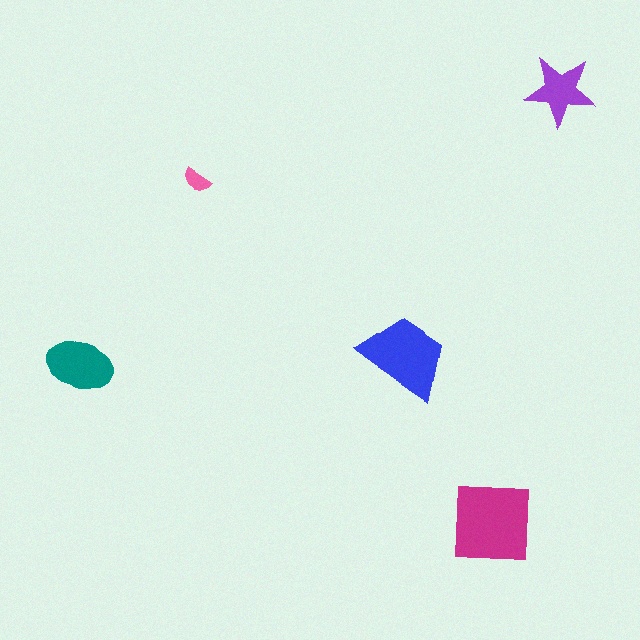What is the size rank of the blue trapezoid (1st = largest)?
2nd.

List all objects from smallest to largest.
The pink semicircle, the purple star, the teal ellipse, the blue trapezoid, the magenta square.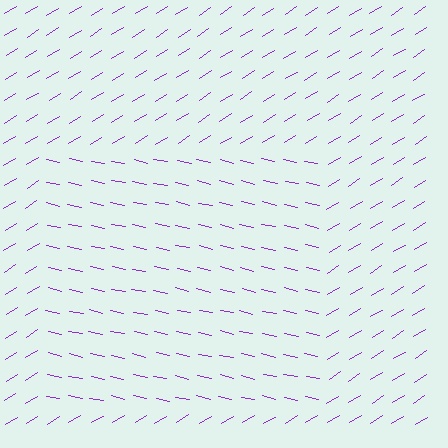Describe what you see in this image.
The image is filled with small purple line segments. A rectangle region in the image has lines oriented differently from the surrounding lines, creating a visible texture boundary.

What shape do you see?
I see a rectangle.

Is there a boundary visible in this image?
Yes, there is a texture boundary formed by a change in line orientation.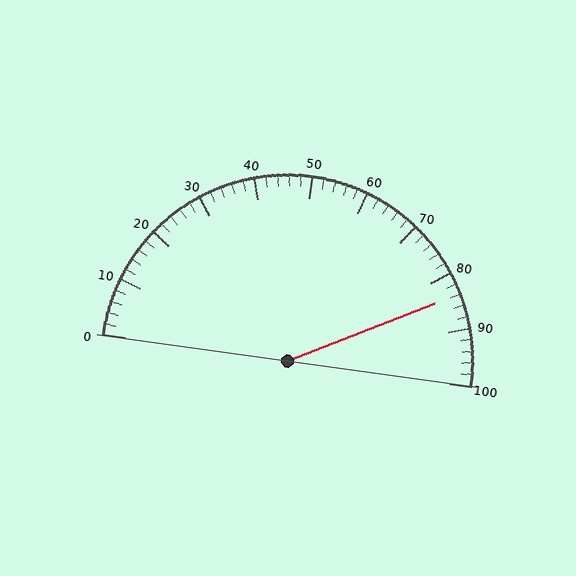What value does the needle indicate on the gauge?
The needle indicates approximately 84.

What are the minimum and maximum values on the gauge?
The gauge ranges from 0 to 100.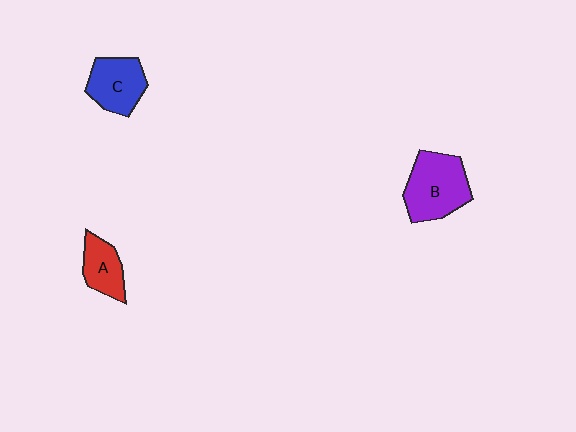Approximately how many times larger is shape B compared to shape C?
Approximately 1.3 times.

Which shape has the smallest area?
Shape A (red).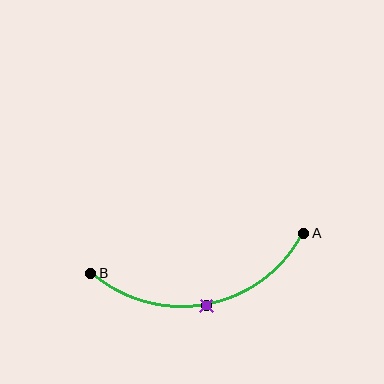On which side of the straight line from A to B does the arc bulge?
The arc bulges below the straight line connecting A and B.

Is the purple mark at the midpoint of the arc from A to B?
Yes. The purple mark lies on the arc at equal arc-length from both A and B — it is the arc midpoint.